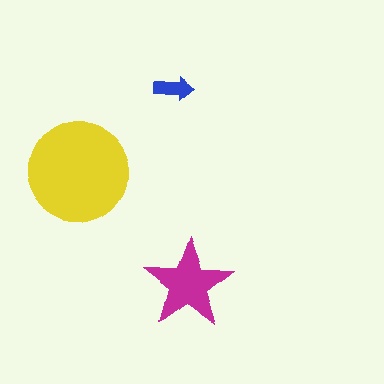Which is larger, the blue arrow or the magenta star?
The magenta star.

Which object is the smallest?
The blue arrow.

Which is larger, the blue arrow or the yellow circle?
The yellow circle.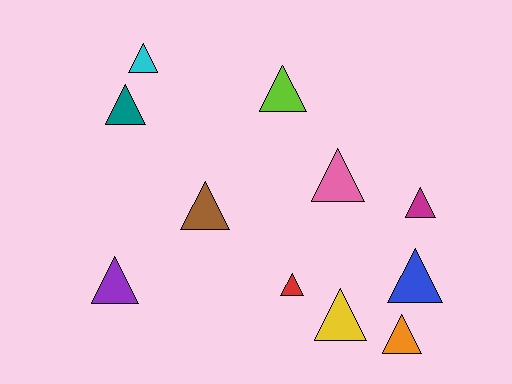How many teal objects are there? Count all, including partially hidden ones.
There is 1 teal object.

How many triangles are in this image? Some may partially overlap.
There are 11 triangles.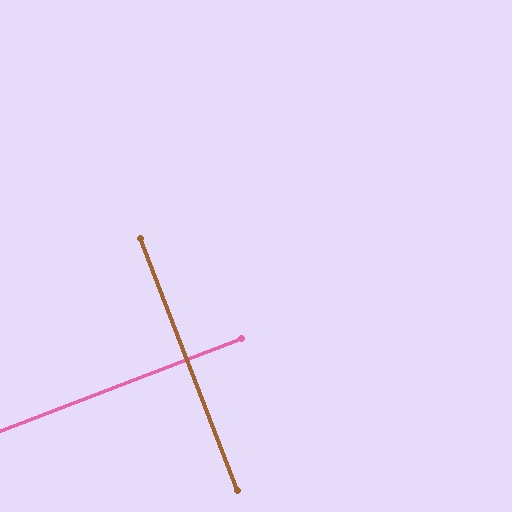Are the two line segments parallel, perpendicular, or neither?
Perpendicular — they meet at approximately 90°.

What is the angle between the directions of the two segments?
Approximately 90 degrees.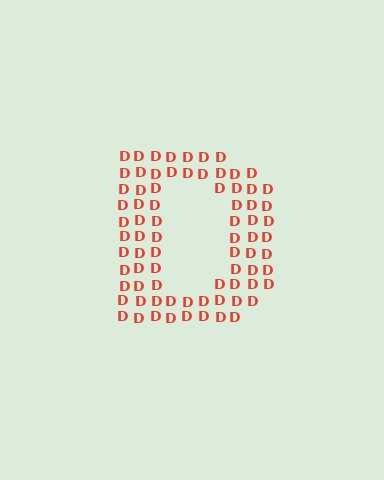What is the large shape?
The large shape is the letter D.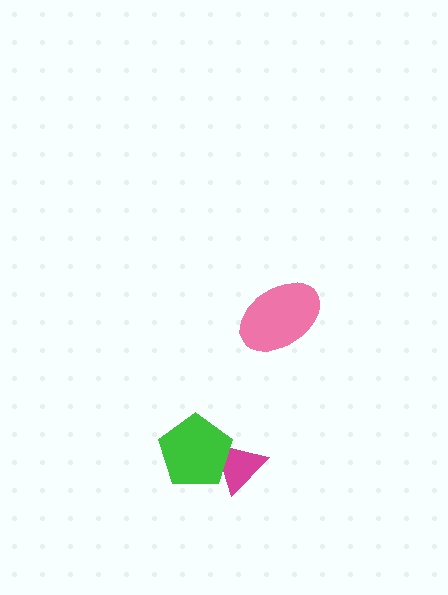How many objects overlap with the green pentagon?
1 object overlaps with the green pentagon.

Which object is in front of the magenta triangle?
The green pentagon is in front of the magenta triangle.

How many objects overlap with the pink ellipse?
0 objects overlap with the pink ellipse.